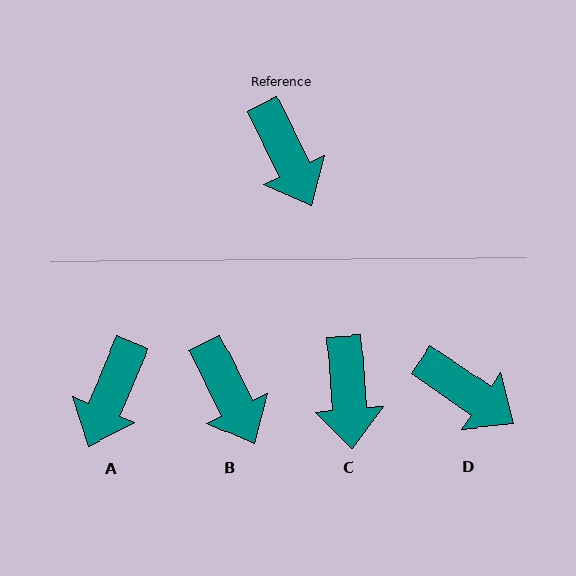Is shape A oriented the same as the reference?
No, it is off by about 49 degrees.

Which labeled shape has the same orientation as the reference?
B.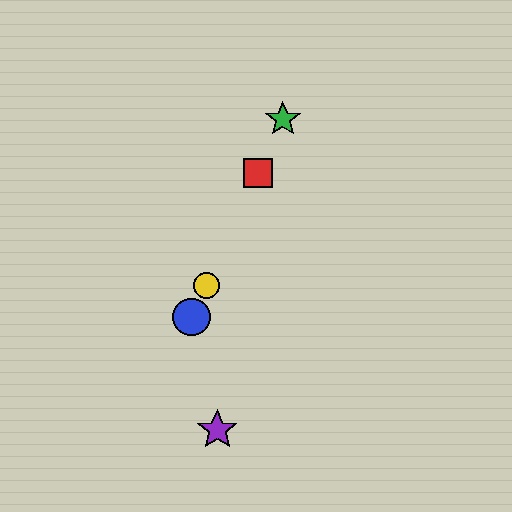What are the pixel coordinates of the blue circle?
The blue circle is at (192, 317).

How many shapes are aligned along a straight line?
4 shapes (the red square, the blue circle, the green star, the yellow circle) are aligned along a straight line.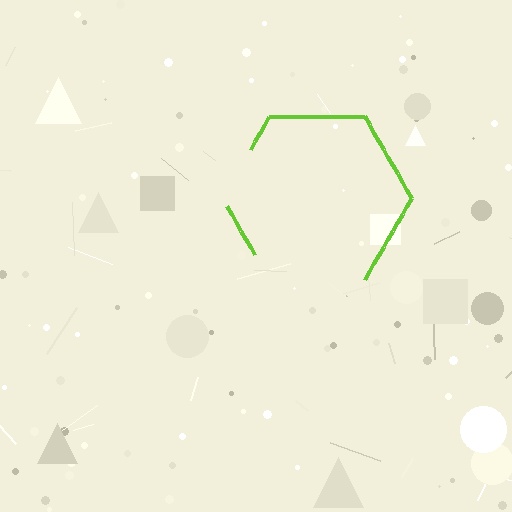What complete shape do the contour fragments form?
The contour fragments form a hexagon.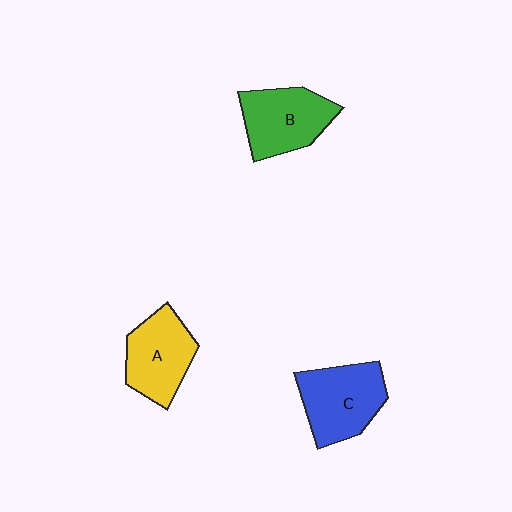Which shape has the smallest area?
Shape A (yellow).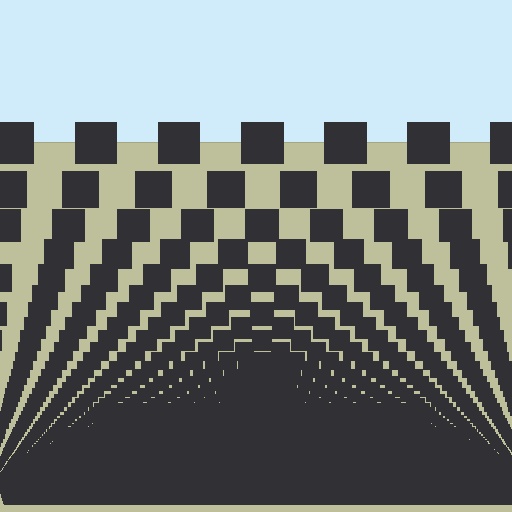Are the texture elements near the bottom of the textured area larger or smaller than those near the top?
Smaller. The gradient is inverted — elements near the bottom are smaller and denser.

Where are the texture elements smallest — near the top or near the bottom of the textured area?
Near the bottom.